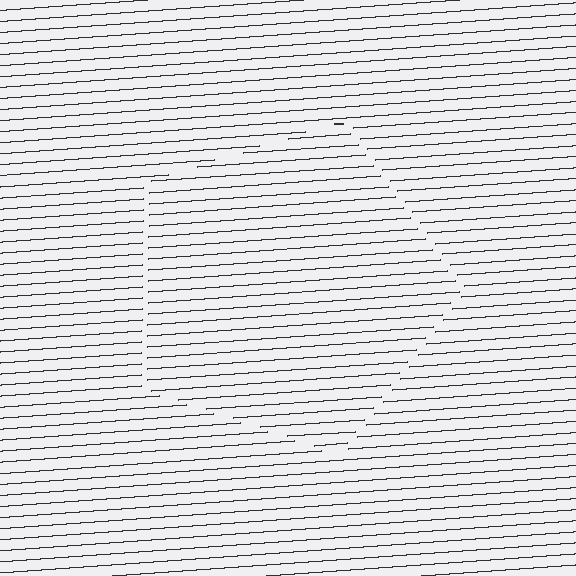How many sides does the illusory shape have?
5 sides — the line-ends trace a pentagon.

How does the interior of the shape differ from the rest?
The interior of the shape contains the same grating, shifted by half a period — the contour is defined by the phase discontinuity where line-ends from the inner and outer gratings abut.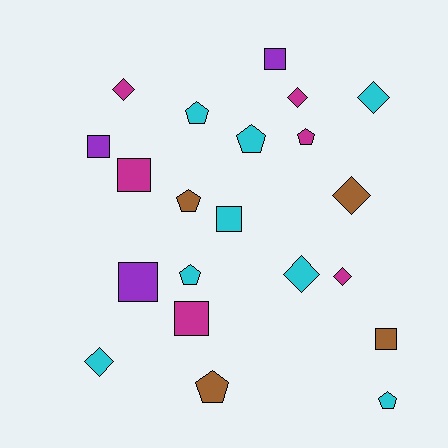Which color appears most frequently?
Cyan, with 8 objects.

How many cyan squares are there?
There is 1 cyan square.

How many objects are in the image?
There are 21 objects.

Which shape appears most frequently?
Square, with 7 objects.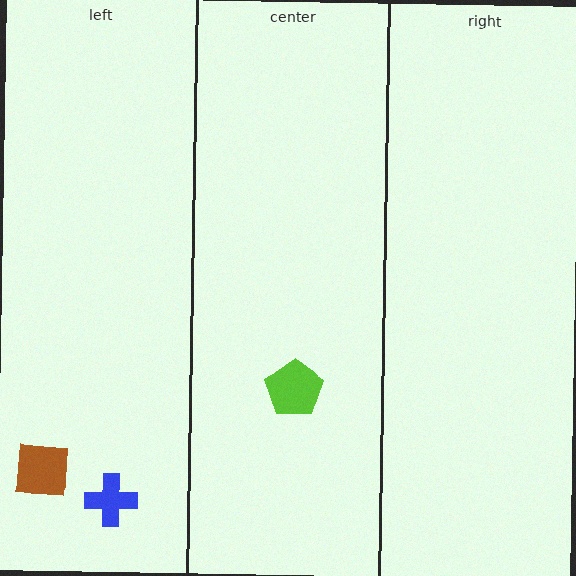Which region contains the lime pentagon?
The center region.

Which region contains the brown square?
The left region.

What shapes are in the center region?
The lime pentagon.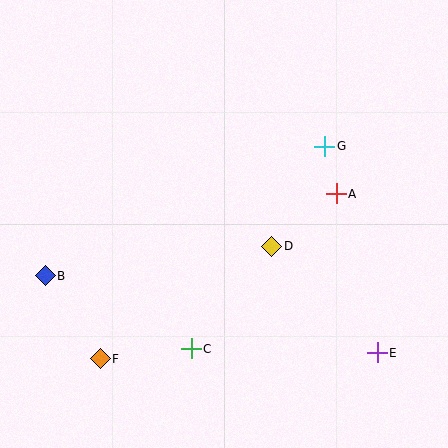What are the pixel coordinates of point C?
Point C is at (191, 349).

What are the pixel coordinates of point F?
Point F is at (100, 359).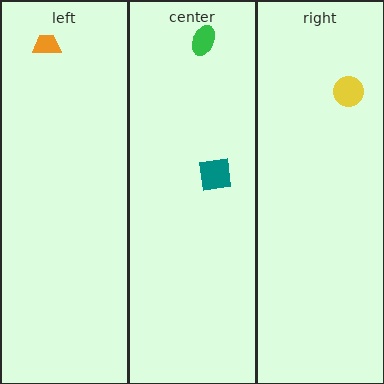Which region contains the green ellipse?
The center region.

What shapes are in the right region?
The yellow circle.